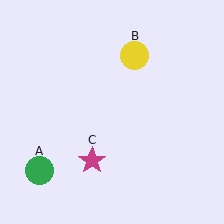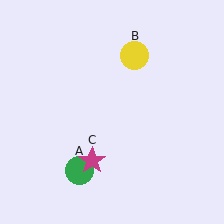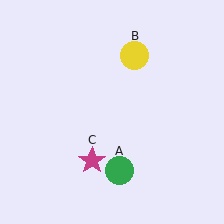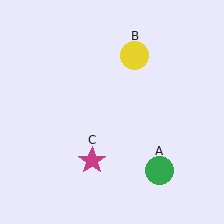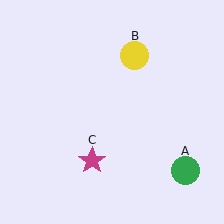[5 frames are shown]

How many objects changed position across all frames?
1 object changed position: green circle (object A).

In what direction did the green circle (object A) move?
The green circle (object A) moved right.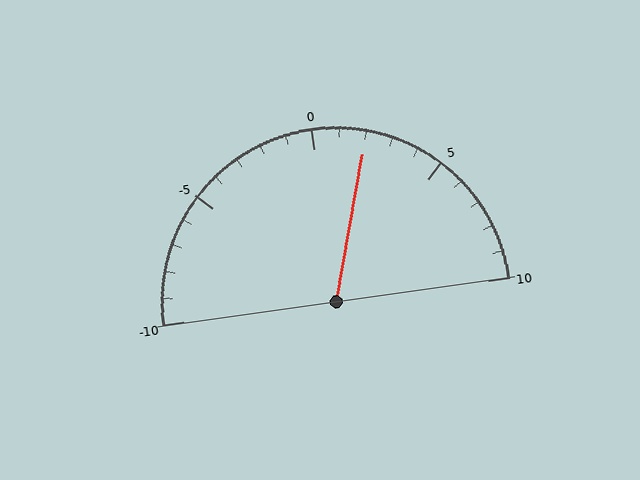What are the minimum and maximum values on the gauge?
The gauge ranges from -10 to 10.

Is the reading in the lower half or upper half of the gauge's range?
The reading is in the upper half of the range (-10 to 10).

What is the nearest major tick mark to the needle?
The nearest major tick mark is 0.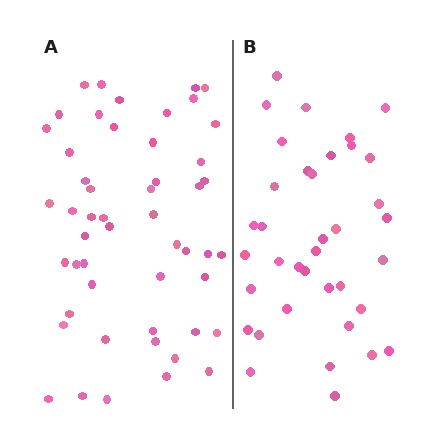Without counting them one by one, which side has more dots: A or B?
Region A (the left region) has more dots.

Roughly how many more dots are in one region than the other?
Region A has approximately 15 more dots than region B.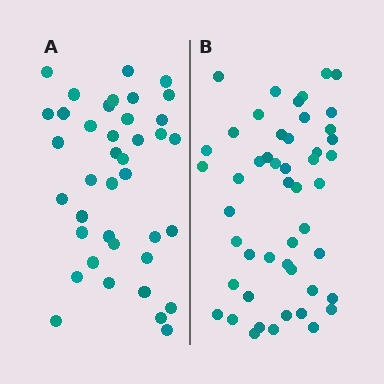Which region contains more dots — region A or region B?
Region B (the right region) has more dots.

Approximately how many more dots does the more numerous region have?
Region B has roughly 10 or so more dots than region A.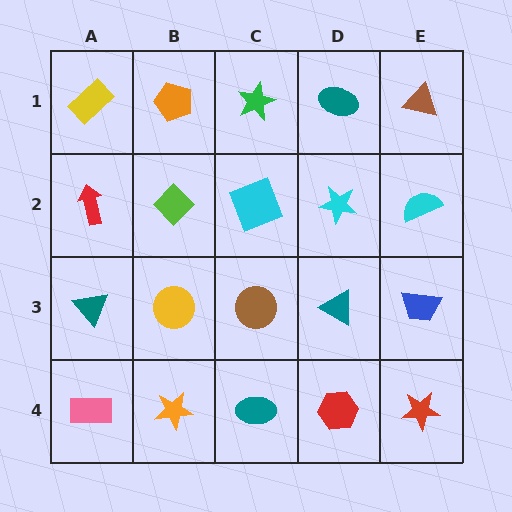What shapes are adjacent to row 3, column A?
A red arrow (row 2, column A), a pink rectangle (row 4, column A), a yellow circle (row 3, column B).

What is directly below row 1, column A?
A red arrow.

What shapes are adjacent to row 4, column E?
A blue trapezoid (row 3, column E), a red hexagon (row 4, column D).